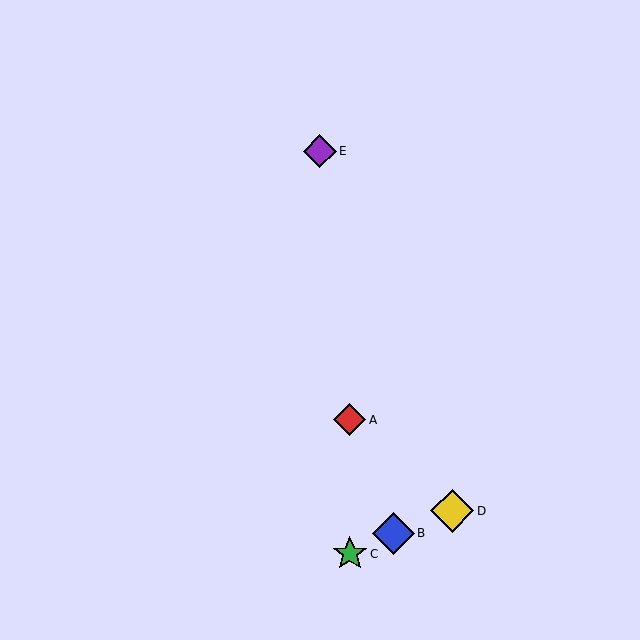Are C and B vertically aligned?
No, C is at x≈350 and B is at x≈393.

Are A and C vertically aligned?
Yes, both are at x≈350.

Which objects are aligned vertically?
Objects A, C are aligned vertically.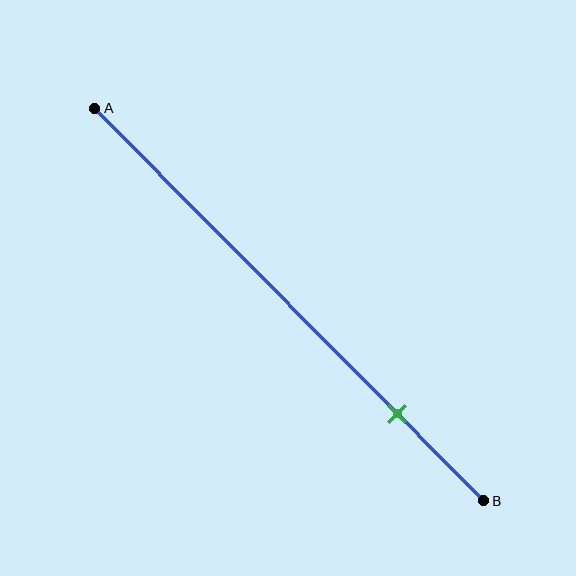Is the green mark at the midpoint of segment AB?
No, the mark is at about 80% from A, not at the 50% midpoint.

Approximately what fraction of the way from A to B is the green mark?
The green mark is approximately 80% of the way from A to B.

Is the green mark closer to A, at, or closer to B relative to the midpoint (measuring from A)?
The green mark is closer to point B than the midpoint of segment AB.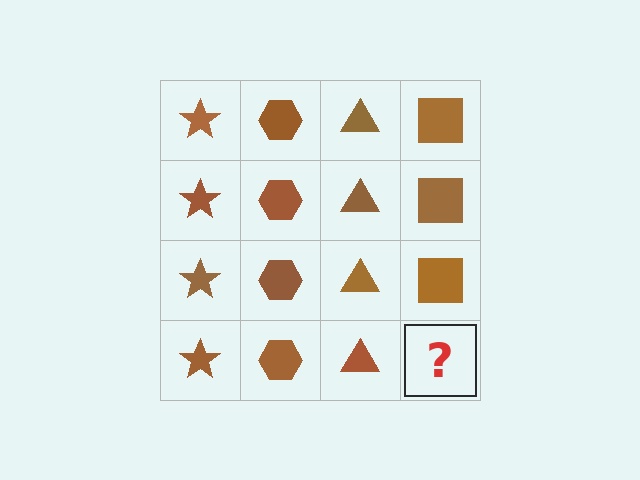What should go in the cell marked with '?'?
The missing cell should contain a brown square.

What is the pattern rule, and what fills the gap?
The rule is that each column has a consistent shape. The gap should be filled with a brown square.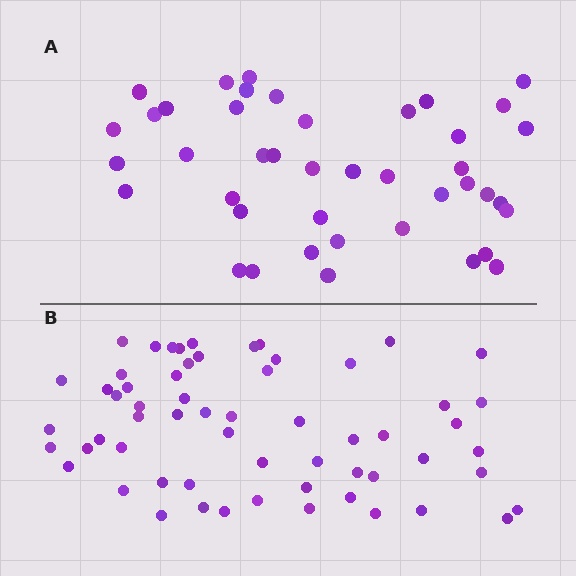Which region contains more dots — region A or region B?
Region B (the bottom region) has more dots.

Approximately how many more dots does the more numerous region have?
Region B has approximately 20 more dots than region A.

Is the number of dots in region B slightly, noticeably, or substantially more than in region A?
Region B has noticeably more, but not dramatically so. The ratio is roughly 1.4 to 1.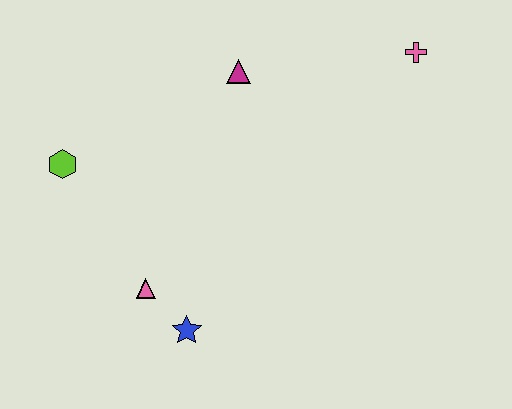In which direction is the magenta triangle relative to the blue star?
The magenta triangle is above the blue star.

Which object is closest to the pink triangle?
The blue star is closest to the pink triangle.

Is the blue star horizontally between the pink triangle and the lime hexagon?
No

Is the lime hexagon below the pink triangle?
No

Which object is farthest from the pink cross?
The lime hexagon is farthest from the pink cross.